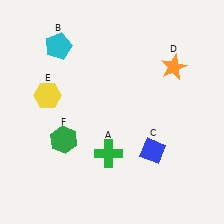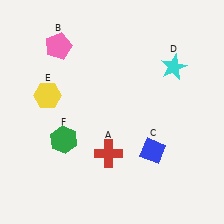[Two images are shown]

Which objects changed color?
A changed from green to red. B changed from cyan to pink. D changed from orange to cyan.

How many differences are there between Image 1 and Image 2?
There are 3 differences between the two images.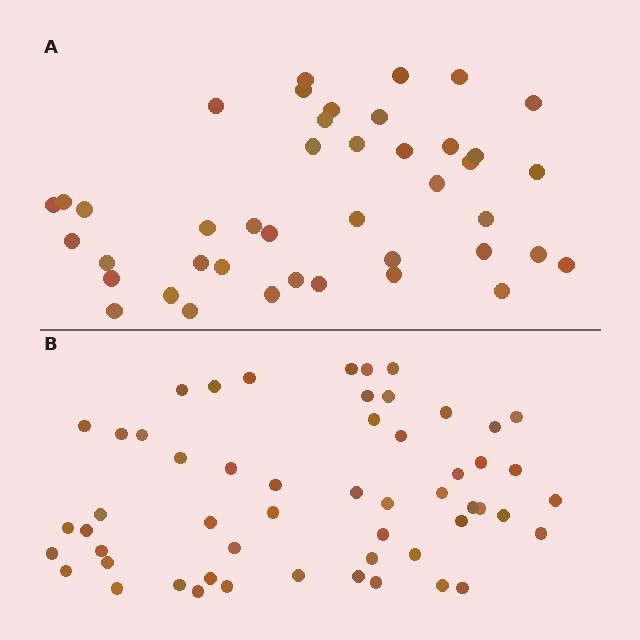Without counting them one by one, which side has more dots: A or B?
Region B (the bottom region) has more dots.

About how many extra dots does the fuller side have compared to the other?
Region B has roughly 12 or so more dots than region A.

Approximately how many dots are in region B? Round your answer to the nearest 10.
About 50 dots. (The exact count is 54, which rounds to 50.)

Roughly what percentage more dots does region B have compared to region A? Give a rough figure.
About 30% more.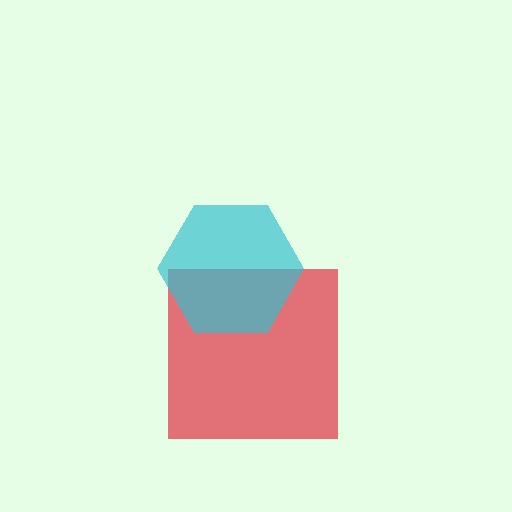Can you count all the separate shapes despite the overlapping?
Yes, there are 2 separate shapes.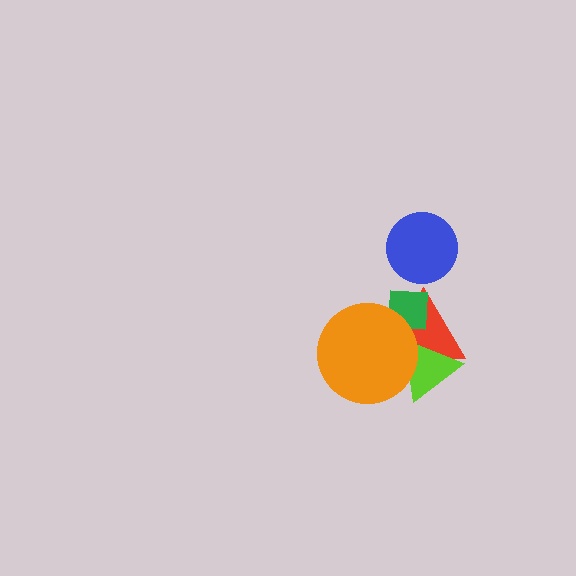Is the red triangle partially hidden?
Yes, it is partially covered by another shape.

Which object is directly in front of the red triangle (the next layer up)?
The lime triangle is directly in front of the red triangle.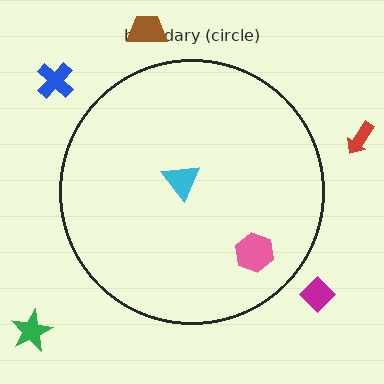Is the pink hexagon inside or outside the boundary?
Inside.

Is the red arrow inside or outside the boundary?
Outside.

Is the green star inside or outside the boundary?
Outside.